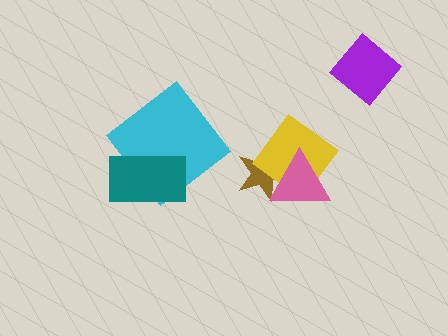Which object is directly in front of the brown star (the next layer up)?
The yellow diamond is directly in front of the brown star.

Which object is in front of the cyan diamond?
The teal rectangle is in front of the cyan diamond.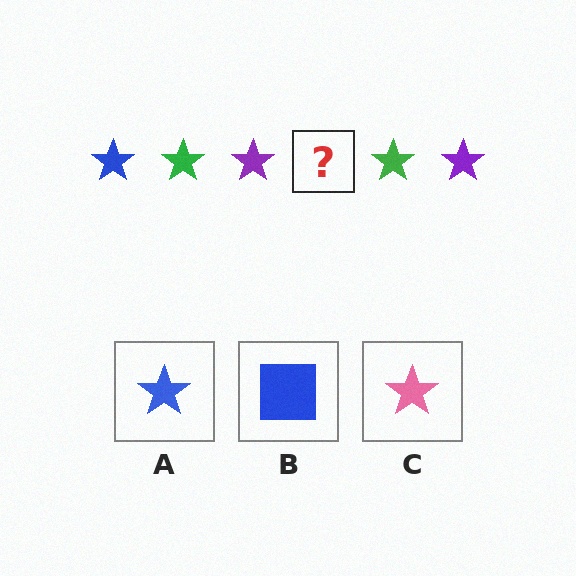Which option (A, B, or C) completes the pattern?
A.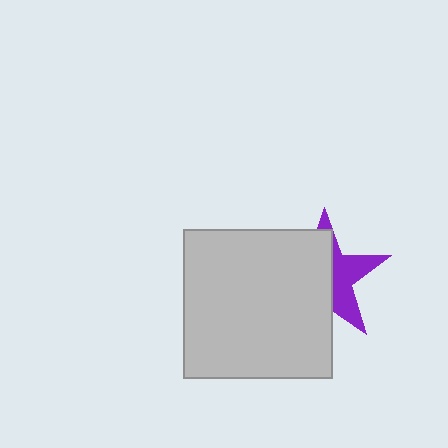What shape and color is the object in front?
The object in front is a light gray square.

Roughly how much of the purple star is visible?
A small part of it is visible (roughly 40%).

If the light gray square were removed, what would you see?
You would see the complete purple star.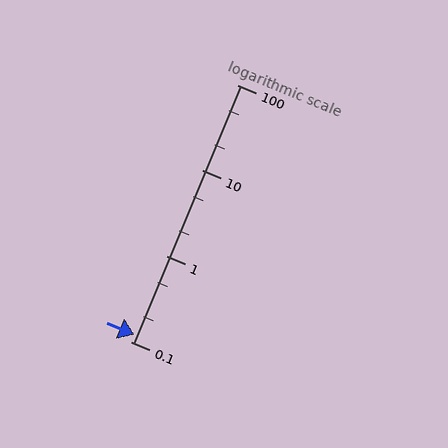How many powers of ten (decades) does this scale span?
The scale spans 3 decades, from 0.1 to 100.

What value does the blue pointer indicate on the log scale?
The pointer indicates approximately 0.12.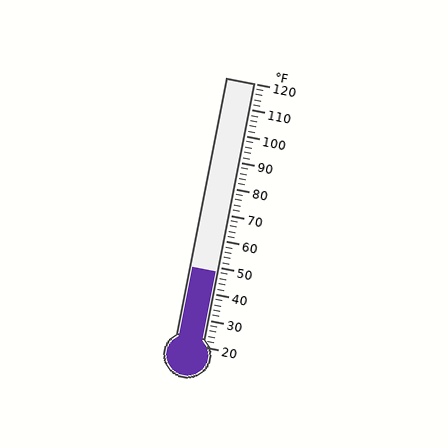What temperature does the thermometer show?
The thermometer shows approximately 48°F.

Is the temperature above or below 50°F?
The temperature is below 50°F.